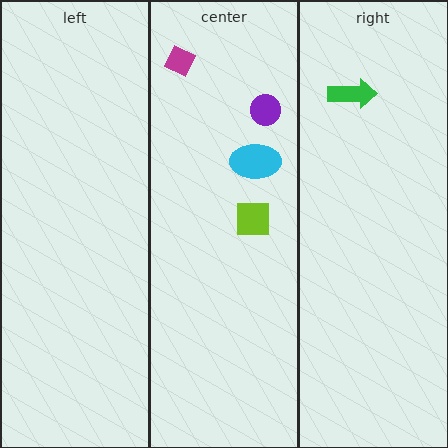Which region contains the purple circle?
The center region.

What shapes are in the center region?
The purple circle, the cyan ellipse, the lime square, the magenta diamond.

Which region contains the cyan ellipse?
The center region.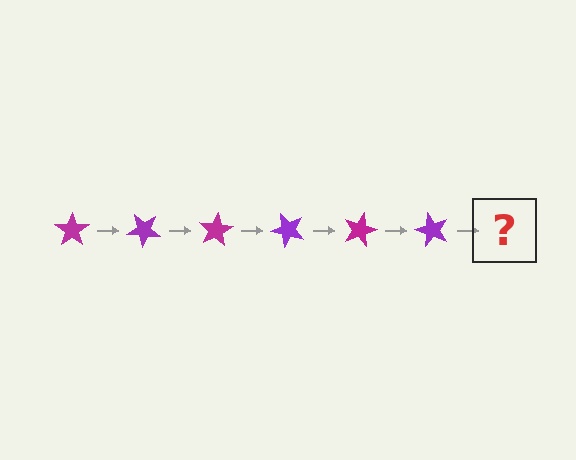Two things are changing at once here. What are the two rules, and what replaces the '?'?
The two rules are that it rotates 40 degrees each step and the color cycles through magenta and purple. The '?' should be a magenta star, rotated 240 degrees from the start.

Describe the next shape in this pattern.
It should be a magenta star, rotated 240 degrees from the start.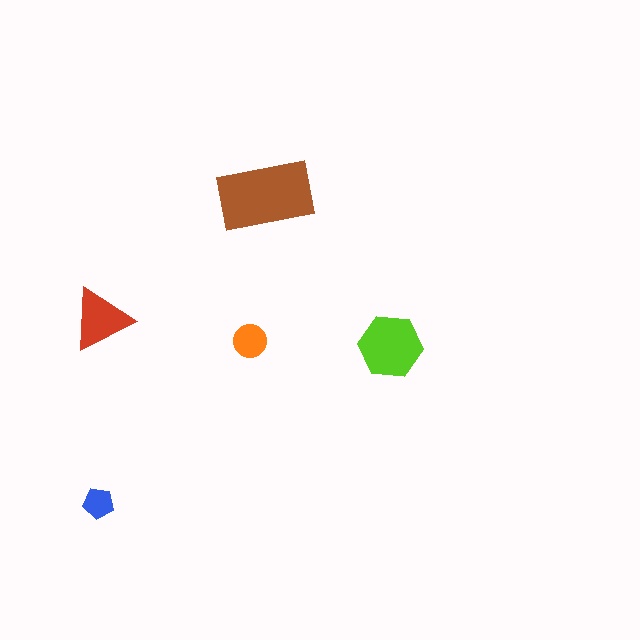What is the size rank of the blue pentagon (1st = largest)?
5th.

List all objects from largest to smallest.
The brown rectangle, the lime hexagon, the red triangle, the orange circle, the blue pentagon.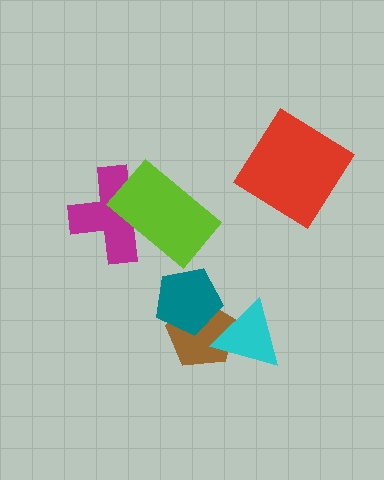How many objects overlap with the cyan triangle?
1 object overlaps with the cyan triangle.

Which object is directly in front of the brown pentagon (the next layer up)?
The teal pentagon is directly in front of the brown pentagon.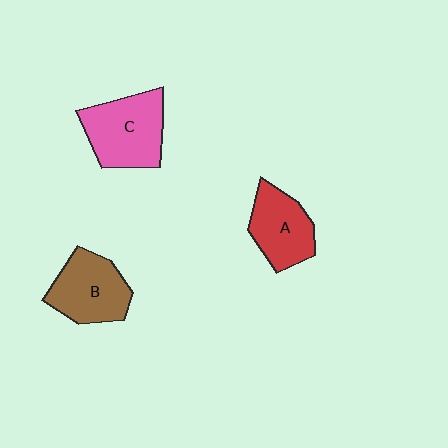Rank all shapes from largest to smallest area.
From largest to smallest: C (pink), B (brown), A (red).